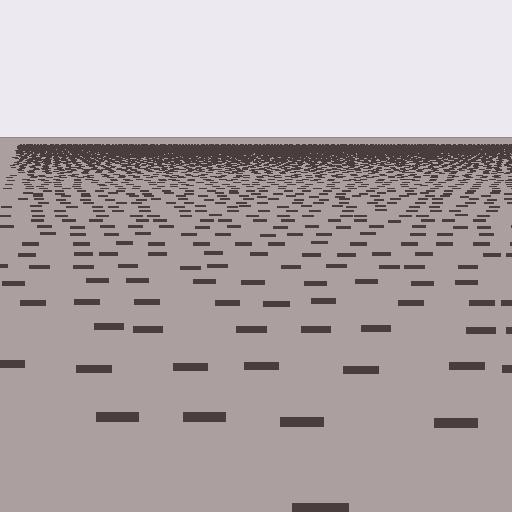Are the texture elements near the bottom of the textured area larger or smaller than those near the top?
Larger. Near the bottom, elements are closer to the viewer and appear at a bigger on-screen size.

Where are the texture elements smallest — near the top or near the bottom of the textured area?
Near the top.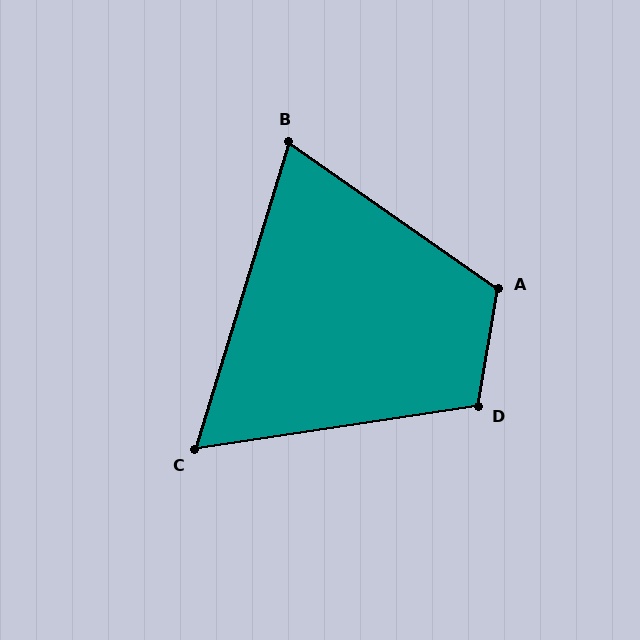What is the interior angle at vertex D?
Approximately 108 degrees (obtuse).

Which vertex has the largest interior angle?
A, at approximately 116 degrees.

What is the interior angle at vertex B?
Approximately 72 degrees (acute).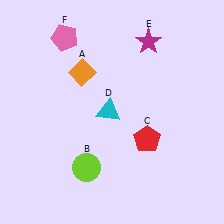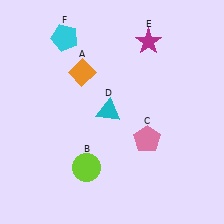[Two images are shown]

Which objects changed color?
C changed from red to pink. F changed from pink to cyan.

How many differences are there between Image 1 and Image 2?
There are 2 differences between the two images.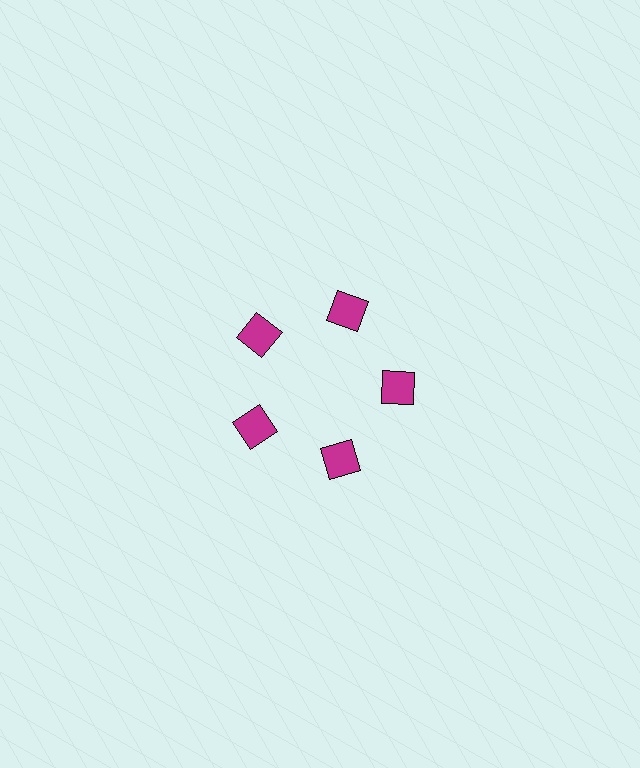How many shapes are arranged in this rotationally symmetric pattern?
There are 5 shapes, arranged in 5 groups of 1.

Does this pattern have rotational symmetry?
Yes, this pattern has 5-fold rotational symmetry. It looks the same after rotating 72 degrees around the center.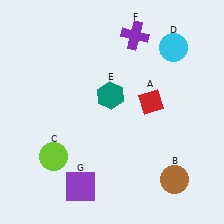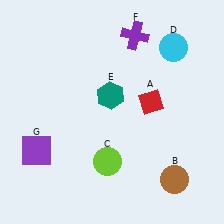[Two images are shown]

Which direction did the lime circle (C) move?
The lime circle (C) moved right.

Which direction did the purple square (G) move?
The purple square (G) moved left.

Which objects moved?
The objects that moved are: the lime circle (C), the purple square (G).